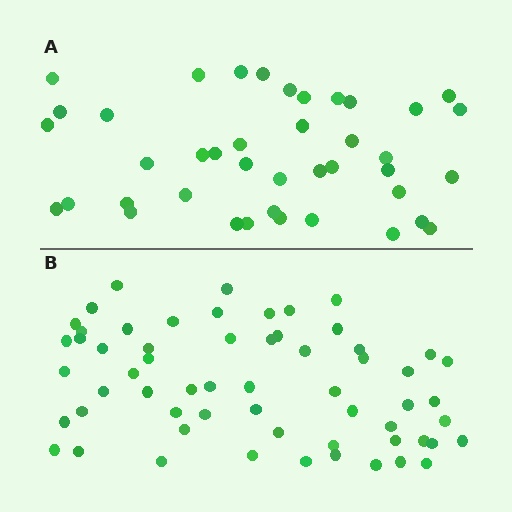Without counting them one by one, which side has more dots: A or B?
Region B (the bottom region) has more dots.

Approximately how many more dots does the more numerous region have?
Region B has approximately 20 more dots than region A.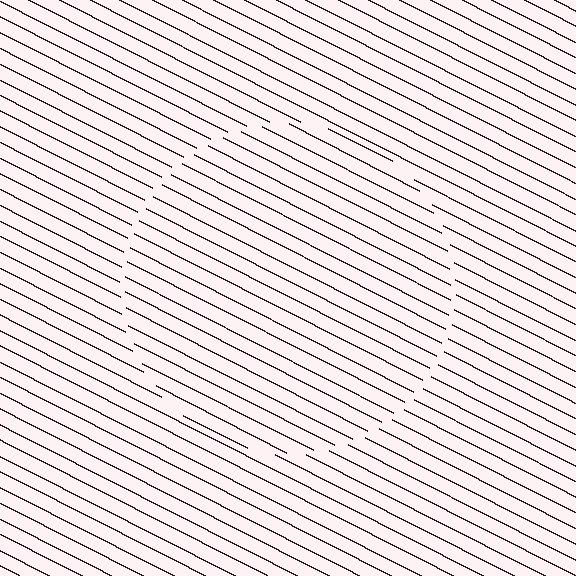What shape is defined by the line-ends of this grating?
An illusory circle. The interior of the shape contains the same grating, shifted by half a period — the contour is defined by the phase discontinuity where line-ends from the inner and outer gratings abut.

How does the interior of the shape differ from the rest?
The interior of the shape contains the same grating, shifted by half a period — the contour is defined by the phase discontinuity where line-ends from the inner and outer gratings abut.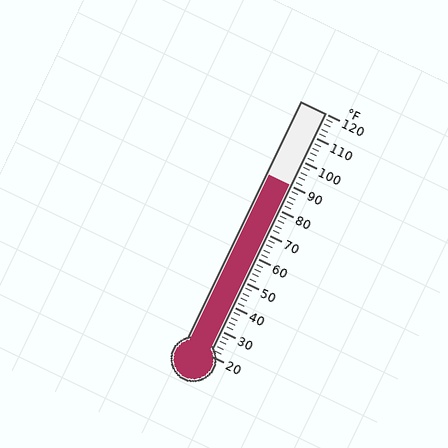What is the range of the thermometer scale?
The thermometer scale ranges from 20°F to 120°F.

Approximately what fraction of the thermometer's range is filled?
The thermometer is filled to approximately 70% of its range.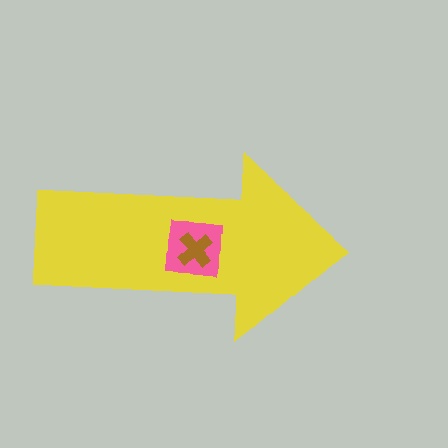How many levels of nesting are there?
3.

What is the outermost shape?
The yellow arrow.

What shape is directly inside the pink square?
The brown cross.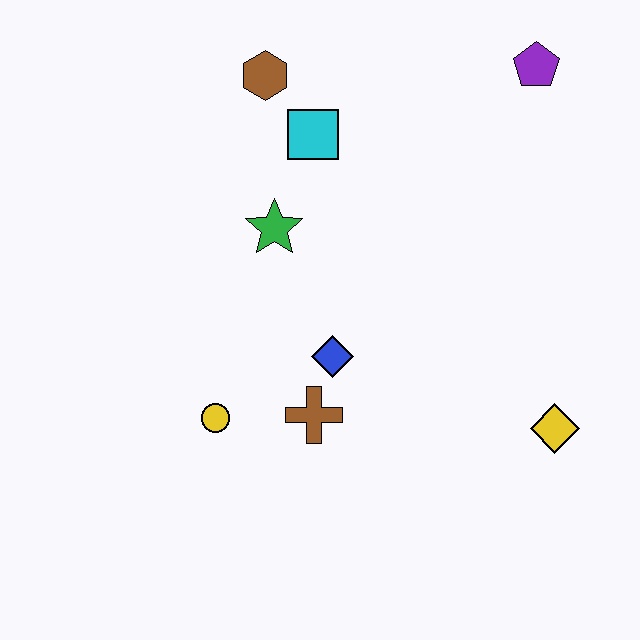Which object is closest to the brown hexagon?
The cyan square is closest to the brown hexagon.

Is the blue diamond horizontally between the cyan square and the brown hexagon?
No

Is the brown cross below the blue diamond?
Yes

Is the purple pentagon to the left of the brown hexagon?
No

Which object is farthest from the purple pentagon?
The yellow circle is farthest from the purple pentagon.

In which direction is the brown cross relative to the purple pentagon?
The brown cross is below the purple pentagon.